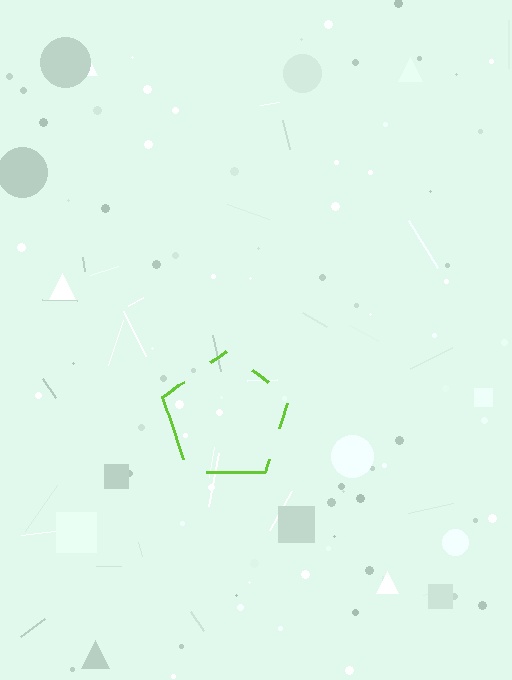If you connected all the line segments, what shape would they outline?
They would outline a pentagon.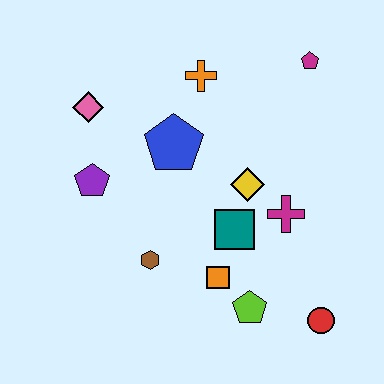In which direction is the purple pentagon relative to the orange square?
The purple pentagon is to the left of the orange square.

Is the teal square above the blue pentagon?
No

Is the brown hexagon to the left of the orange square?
Yes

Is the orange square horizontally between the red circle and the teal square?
No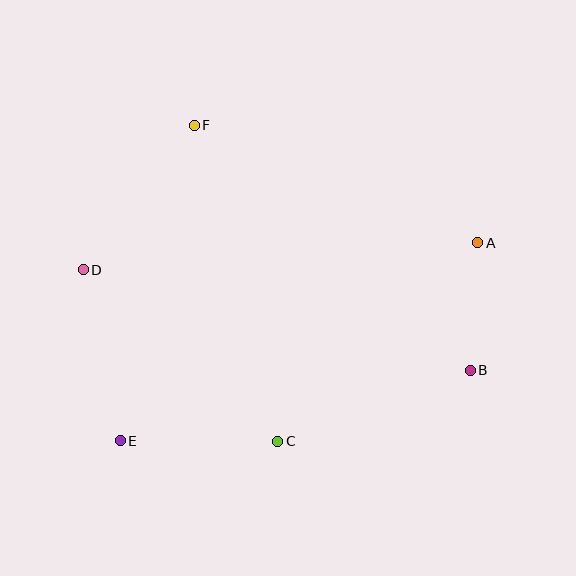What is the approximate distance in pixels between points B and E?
The distance between B and E is approximately 357 pixels.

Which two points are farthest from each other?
Points A and E are farthest from each other.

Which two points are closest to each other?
Points A and B are closest to each other.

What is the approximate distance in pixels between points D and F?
The distance between D and F is approximately 182 pixels.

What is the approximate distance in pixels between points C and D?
The distance between C and D is approximately 259 pixels.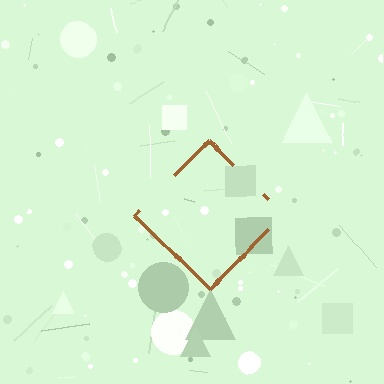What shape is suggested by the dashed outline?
The dashed outline suggests a diamond.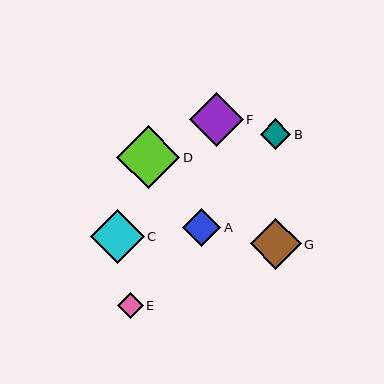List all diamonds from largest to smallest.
From largest to smallest: D, F, C, G, A, B, E.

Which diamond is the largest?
Diamond D is the largest with a size of approximately 63 pixels.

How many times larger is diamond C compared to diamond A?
Diamond C is approximately 1.4 times the size of diamond A.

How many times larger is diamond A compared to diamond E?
Diamond A is approximately 1.5 times the size of diamond E.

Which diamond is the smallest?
Diamond E is the smallest with a size of approximately 26 pixels.